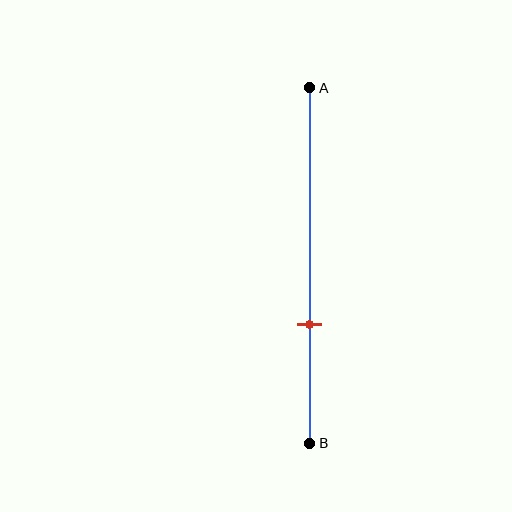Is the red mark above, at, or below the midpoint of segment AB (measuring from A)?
The red mark is below the midpoint of segment AB.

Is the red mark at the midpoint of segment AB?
No, the mark is at about 65% from A, not at the 50% midpoint.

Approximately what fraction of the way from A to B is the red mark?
The red mark is approximately 65% of the way from A to B.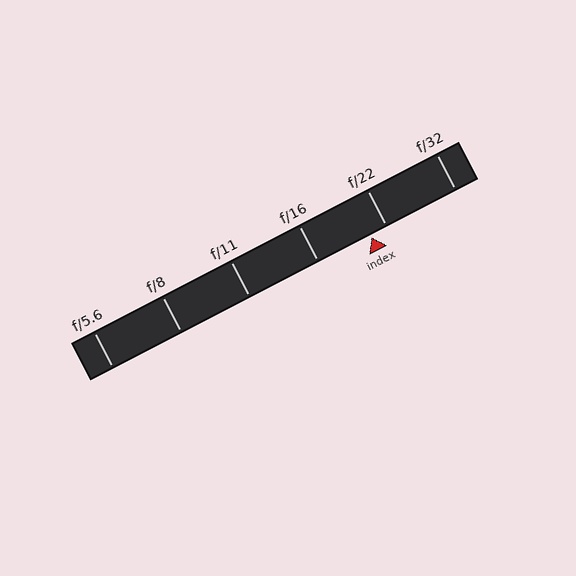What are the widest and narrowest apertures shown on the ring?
The widest aperture shown is f/5.6 and the narrowest is f/32.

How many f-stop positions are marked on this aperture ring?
There are 6 f-stop positions marked.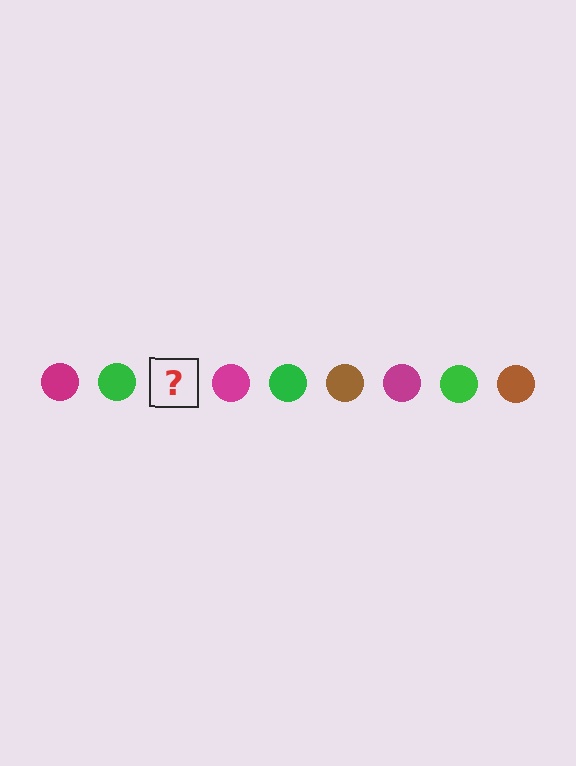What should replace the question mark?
The question mark should be replaced with a brown circle.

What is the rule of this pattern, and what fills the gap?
The rule is that the pattern cycles through magenta, green, brown circles. The gap should be filled with a brown circle.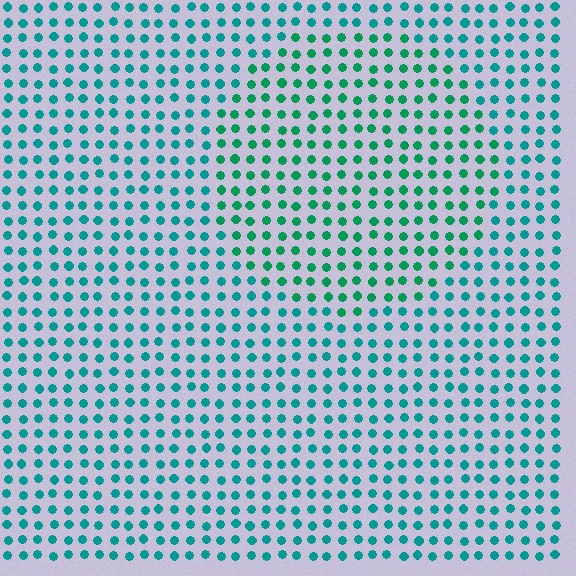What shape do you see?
I see a circle.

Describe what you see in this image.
The image is filled with small teal elements in a uniform arrangement. A circle-shaped region is visible where the elements are tinted to a slightly different hue, forming a subtle color boundary.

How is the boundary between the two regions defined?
The boundary is defined purely by a slight shift in hue (about 25 degrees). Spacing, size, and orientation are identical on both sides.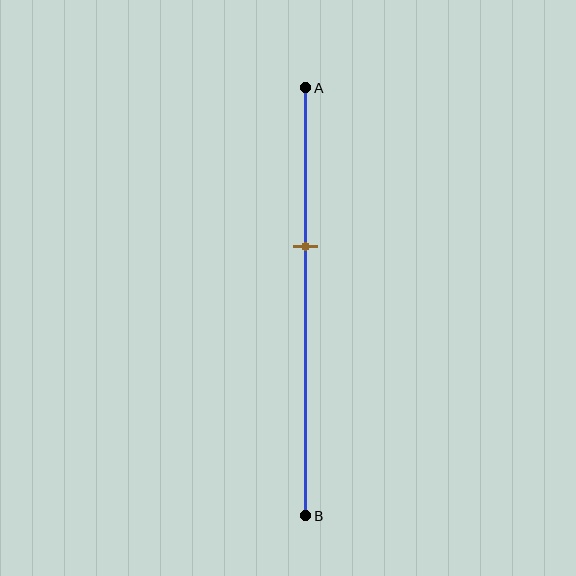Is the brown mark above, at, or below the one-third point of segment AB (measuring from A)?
The brown mark is below the one-third point of segment AB.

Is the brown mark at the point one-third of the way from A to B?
No, the mark is at about 35% from A, not at the 33% one-third point.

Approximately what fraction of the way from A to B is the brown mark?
The brown mark is approximately 35% of the way from A to B.